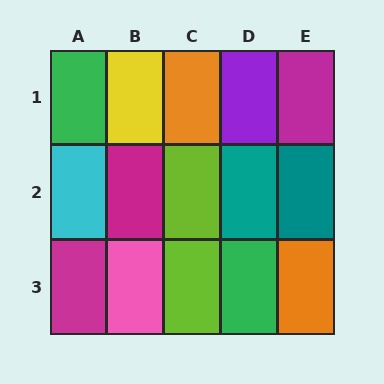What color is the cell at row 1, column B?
Yellow.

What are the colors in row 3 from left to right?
Magenta, pink, lime, green, orange.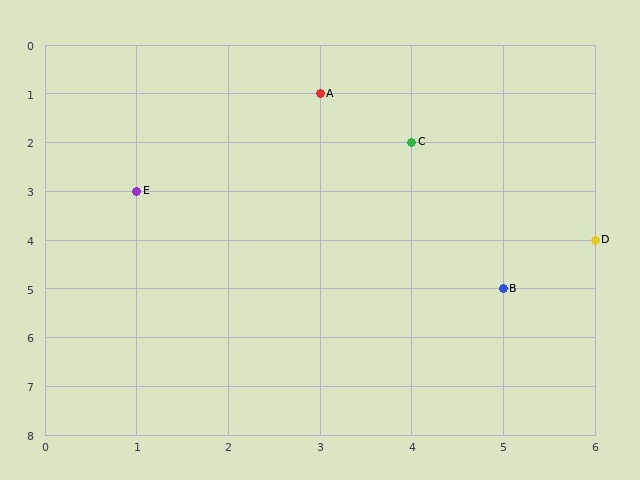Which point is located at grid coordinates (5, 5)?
Point B is at (5, 5).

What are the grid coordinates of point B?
Point B is at grid coordinates (5, 5).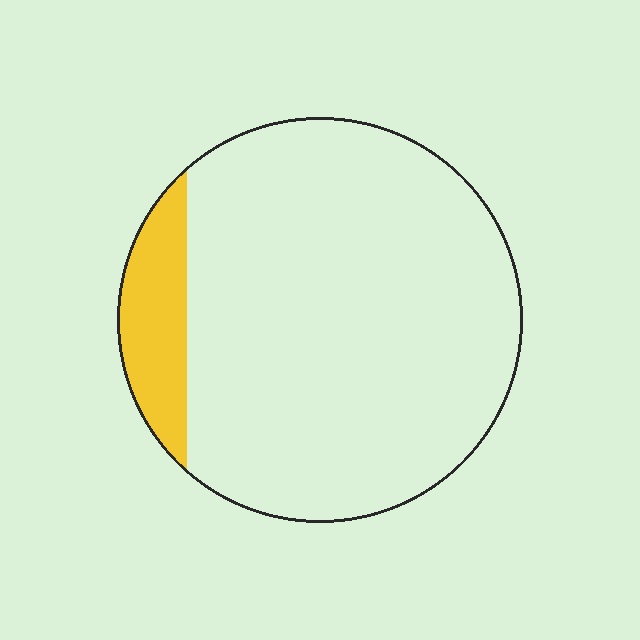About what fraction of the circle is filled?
About one eighth (1/8).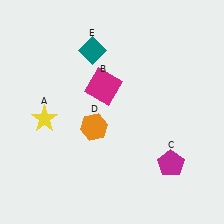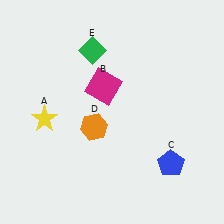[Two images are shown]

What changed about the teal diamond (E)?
In Image 1, E is teal. In Image 2, it changed to green.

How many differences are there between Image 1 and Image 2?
There are 2 differences between the two images.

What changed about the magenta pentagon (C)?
In Image 1, C is magenta. In Image 2, it changed to blue.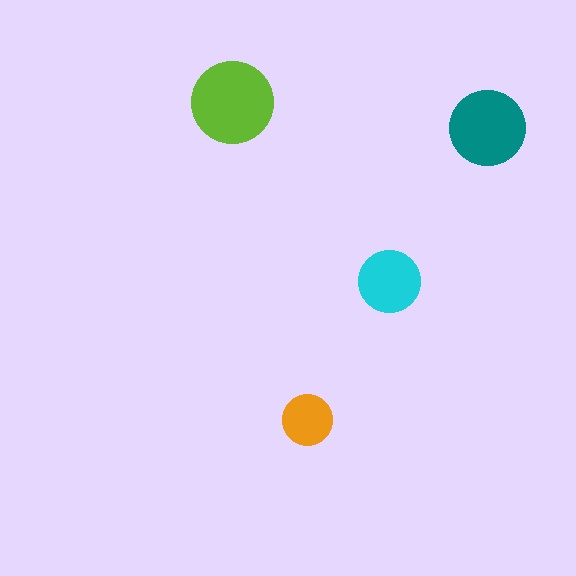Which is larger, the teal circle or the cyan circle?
The teal one.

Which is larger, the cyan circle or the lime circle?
The lime one.